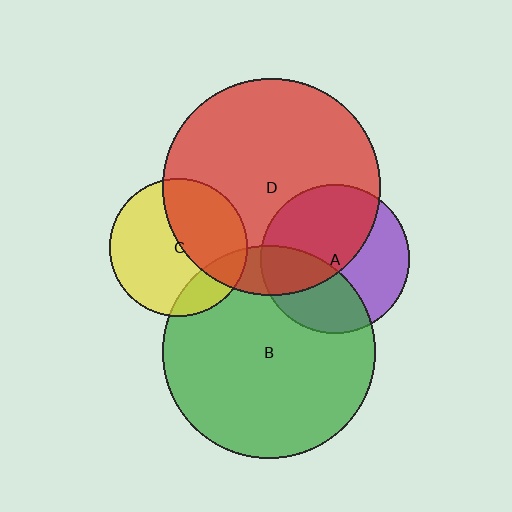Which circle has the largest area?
Circle D (red).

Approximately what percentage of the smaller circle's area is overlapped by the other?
Approximately 40%.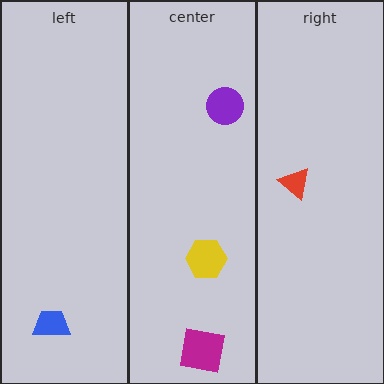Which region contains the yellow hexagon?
The center region.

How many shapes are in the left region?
1.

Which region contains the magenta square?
The center region.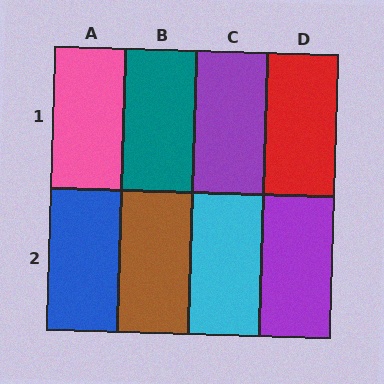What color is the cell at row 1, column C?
Purple.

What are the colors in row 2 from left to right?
Blue, brown, cyan, purple.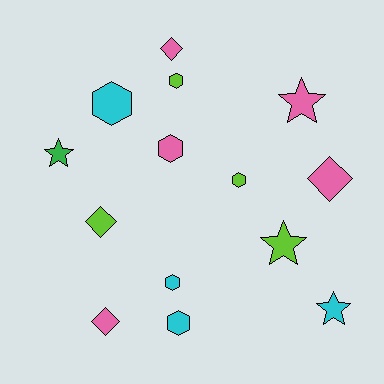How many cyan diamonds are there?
There are no cyan diamonds.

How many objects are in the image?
There are 14 objects.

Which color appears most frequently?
Pink, with 5 objects.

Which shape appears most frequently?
Hexagon, with 6 objects.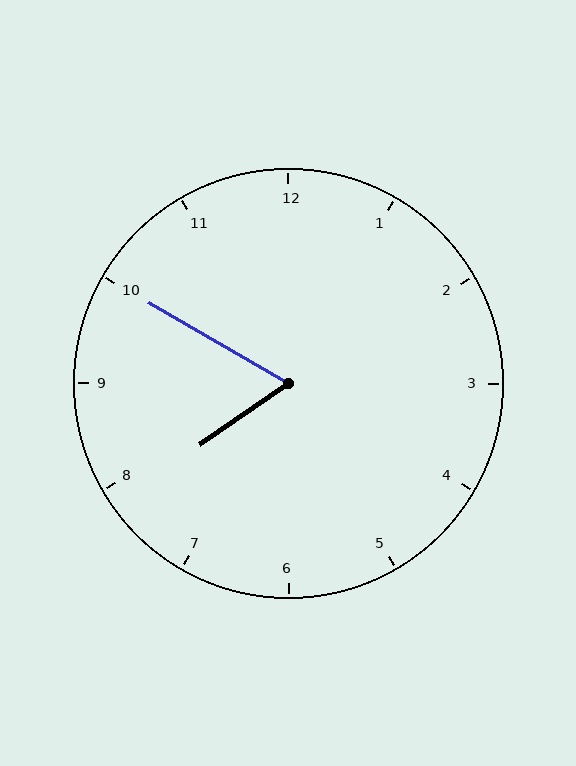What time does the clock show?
7:50.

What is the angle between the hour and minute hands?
Approximately 65 degrees.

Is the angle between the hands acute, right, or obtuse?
It is acute.